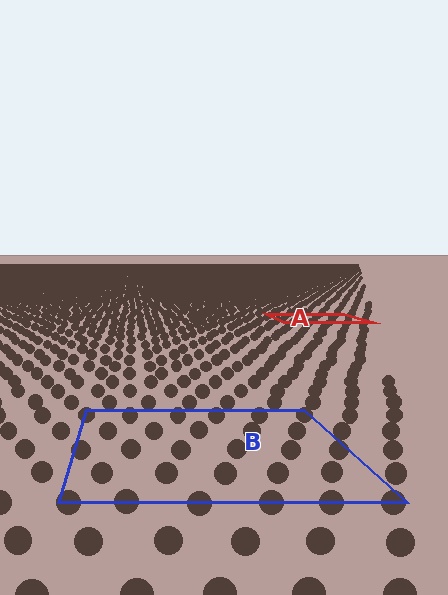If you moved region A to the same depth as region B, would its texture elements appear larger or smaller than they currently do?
They would appear larger. At a closer depth, the same texture elements are projected at a bigger on-screen size.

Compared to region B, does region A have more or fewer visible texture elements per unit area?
Region A has more texture elements per unit area — they are packed more densely because it is farther away.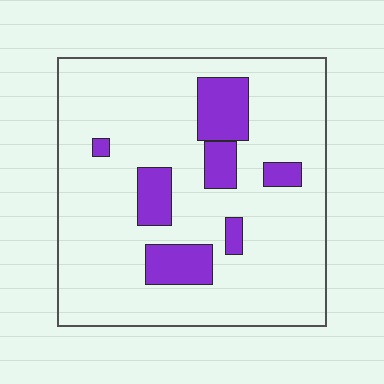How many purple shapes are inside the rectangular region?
7.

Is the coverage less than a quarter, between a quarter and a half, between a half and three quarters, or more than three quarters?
Less than a quarter.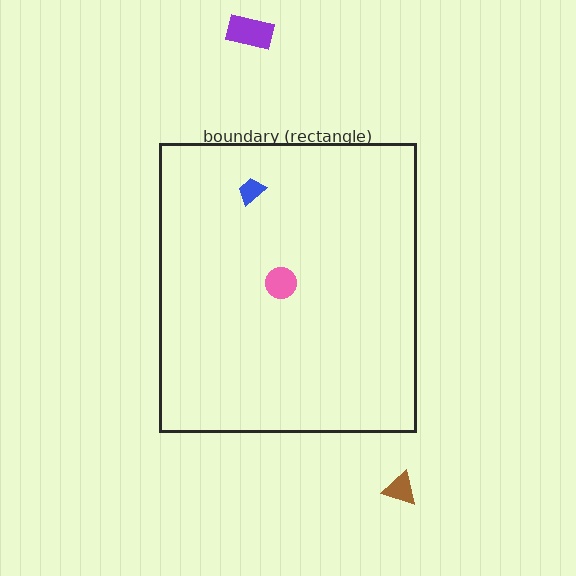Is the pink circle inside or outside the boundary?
Inside.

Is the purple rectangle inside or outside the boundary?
Outside.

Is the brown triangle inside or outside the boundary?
Outside.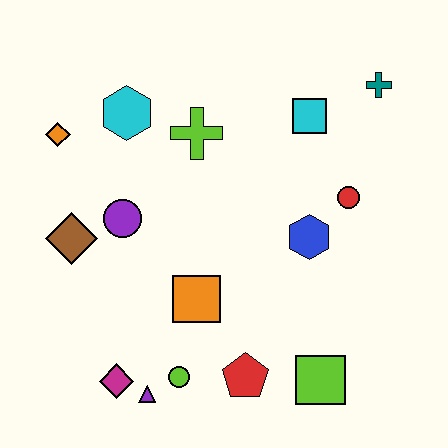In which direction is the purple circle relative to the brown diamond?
The purple circle is to the right of the brown diamond.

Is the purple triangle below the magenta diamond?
Yes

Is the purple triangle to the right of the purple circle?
Yes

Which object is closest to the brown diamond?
The purple circle is closest to the brown diamond.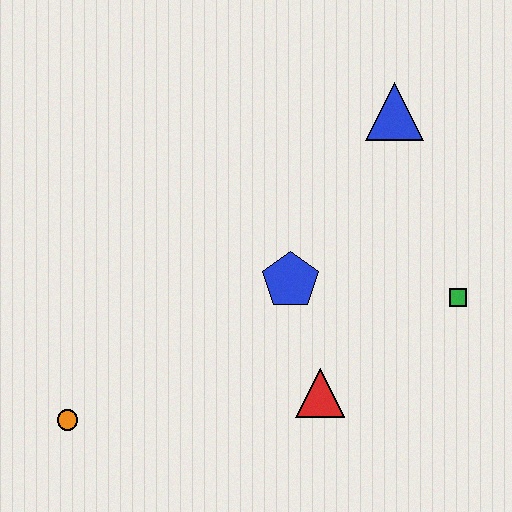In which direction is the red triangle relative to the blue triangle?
The red triangle is below the blue triangle.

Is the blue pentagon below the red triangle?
No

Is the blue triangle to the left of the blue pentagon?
No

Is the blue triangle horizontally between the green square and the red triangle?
Yes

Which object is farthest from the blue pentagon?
The orange circle is farthest from the blue pentagon.